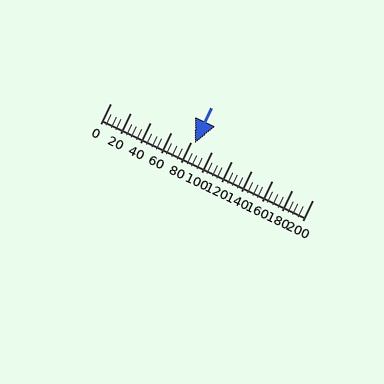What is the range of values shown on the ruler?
The ruler shows values from 0 to 200.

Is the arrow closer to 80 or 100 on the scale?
The arrow is closer to 80.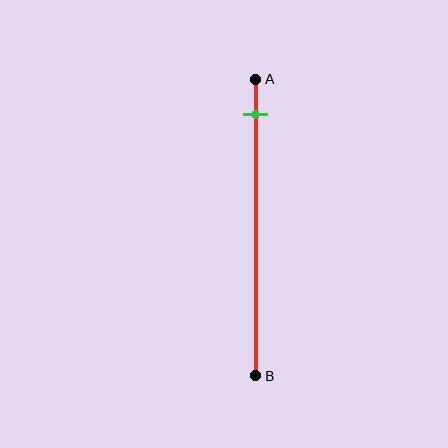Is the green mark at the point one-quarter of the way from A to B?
No, the mark is at about 10% from A, not at the 25% one-quarter point.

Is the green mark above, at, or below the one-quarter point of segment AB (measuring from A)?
The green mark is above the one-quarter point of segment AB.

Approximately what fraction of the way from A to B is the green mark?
The green mark is approximately 10% of the way from A to B.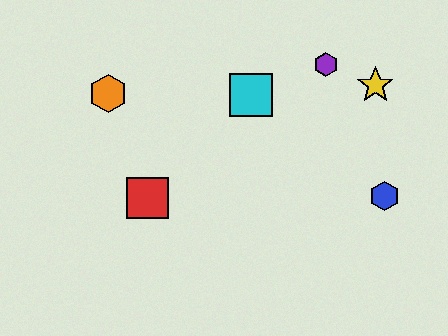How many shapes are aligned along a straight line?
3 shapes (the red square, the green hexagon, the cyan square) are aligned along a straight line.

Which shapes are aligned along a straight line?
The red square, the green hexagon, the cyan square are aligned along a straight line.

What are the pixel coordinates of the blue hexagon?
The blue hexagon is at (385, 196).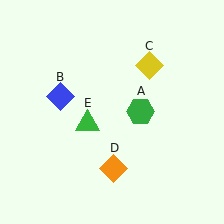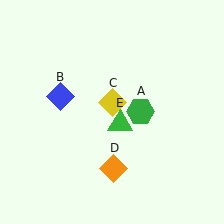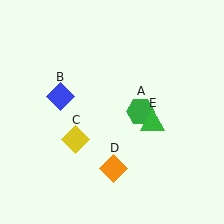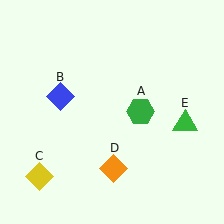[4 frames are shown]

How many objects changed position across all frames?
2 objects changed position: yellow diamond (object C), green triangle (object E).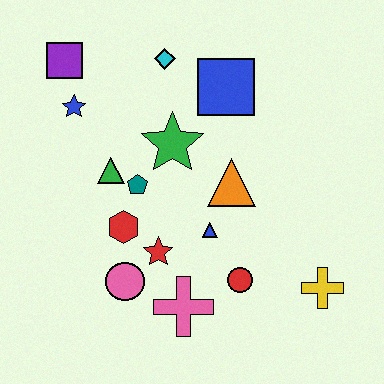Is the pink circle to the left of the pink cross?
Yes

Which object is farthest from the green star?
The yellow cross is farthest from the green star.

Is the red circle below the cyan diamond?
Yes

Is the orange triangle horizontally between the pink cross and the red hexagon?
No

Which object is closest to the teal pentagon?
The green triangle is closest to the teal pentagon.